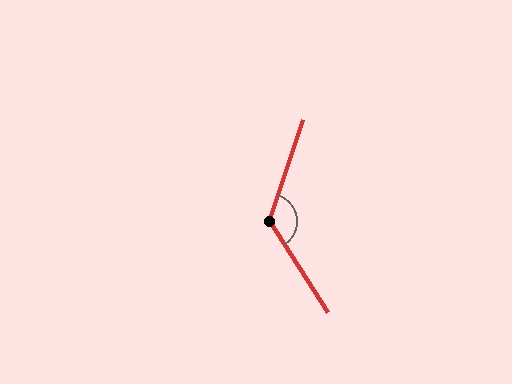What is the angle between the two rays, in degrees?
Approximately 130 degrees.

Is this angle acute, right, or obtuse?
It is obtuse.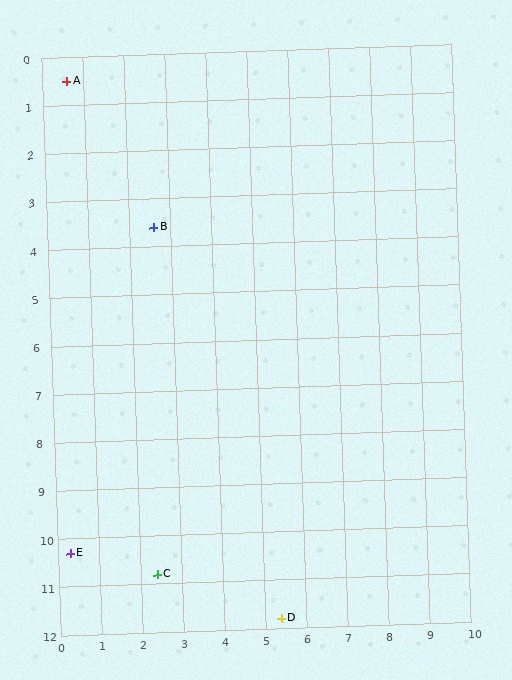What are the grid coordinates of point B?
Point B is at approximately (2.6, 3.6).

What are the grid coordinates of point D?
Point D is at approximately (5.4, 11.8).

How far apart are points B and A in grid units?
Points B and A are about 3.7 grid units apart.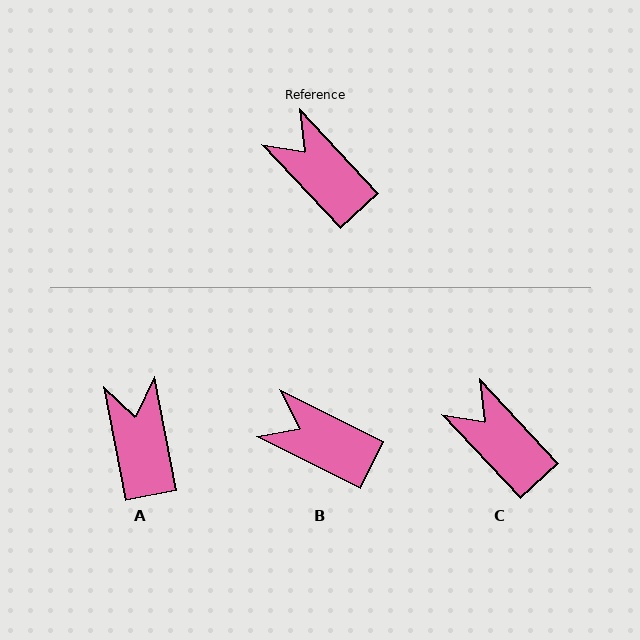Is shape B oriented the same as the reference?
No, it is off by about 20 degrees.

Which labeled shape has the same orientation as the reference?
C.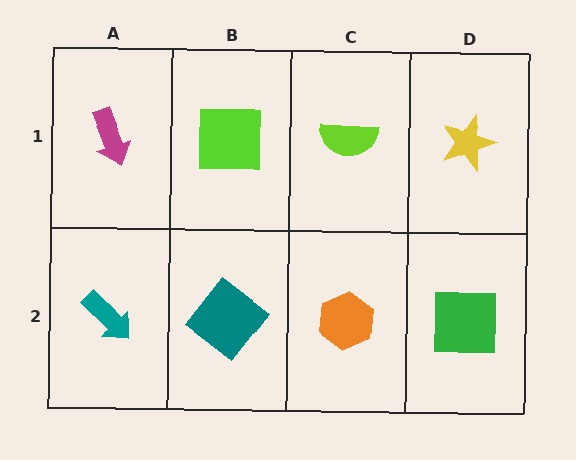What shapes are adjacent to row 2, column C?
A lime semicircle (row 1, column C), a teal diamond (row 2, column B), a green square (row 2, column D).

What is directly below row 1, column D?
A green square.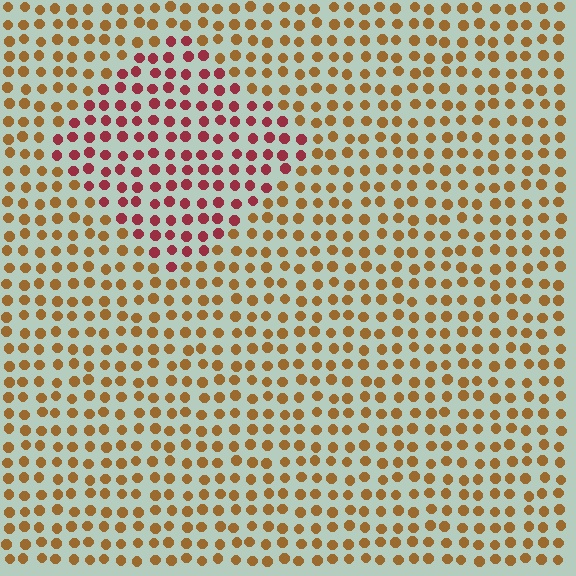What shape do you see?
I see a diamond.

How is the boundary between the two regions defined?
The boundary is defined purely by a slight shift in hue (about 45 degrees). Spacing, size, and orientation are identical on both sides.